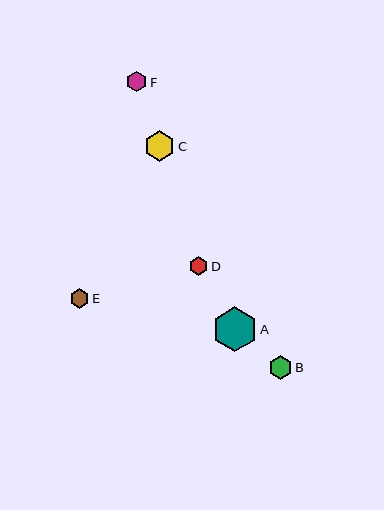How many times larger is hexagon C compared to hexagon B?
Hexagon C is approximately 1.3 times the size of hexagon B.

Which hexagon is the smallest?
Hexagon D is the smallest with a size of approximately 18 pixels.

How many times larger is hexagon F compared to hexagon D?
Hexagon F is approximately 1.1 times the size of hexagon D.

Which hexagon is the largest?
Hexagon A is the largest with a size of approximately 45 pixels.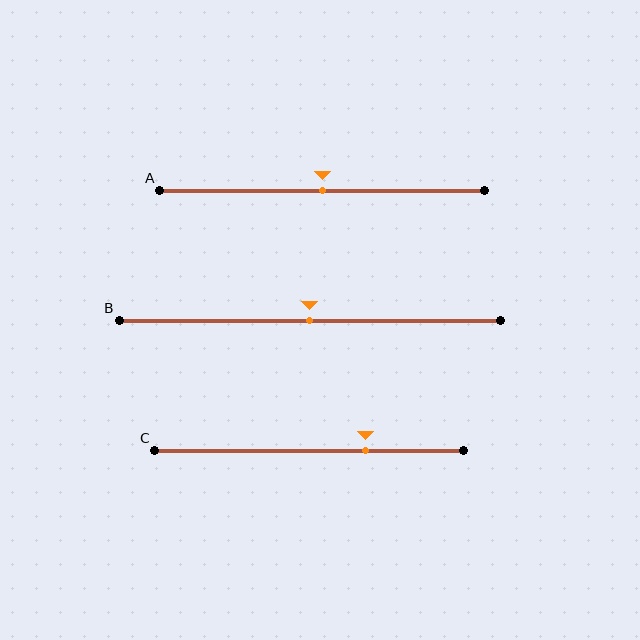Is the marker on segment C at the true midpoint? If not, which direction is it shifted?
No, the marker on segment C is shifted to the right by about 18% of the segment length.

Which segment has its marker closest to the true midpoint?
Segment A has its marker closest to the true midpoint.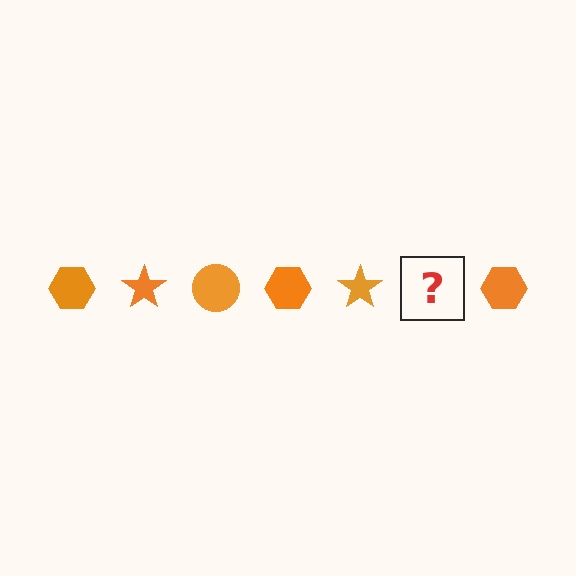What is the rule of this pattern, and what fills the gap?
The rule is that the pattern cycles through hexagon, star, circle shapes in orange. The gap should be filled with an orange circle.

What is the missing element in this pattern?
The missing element is an orange circle.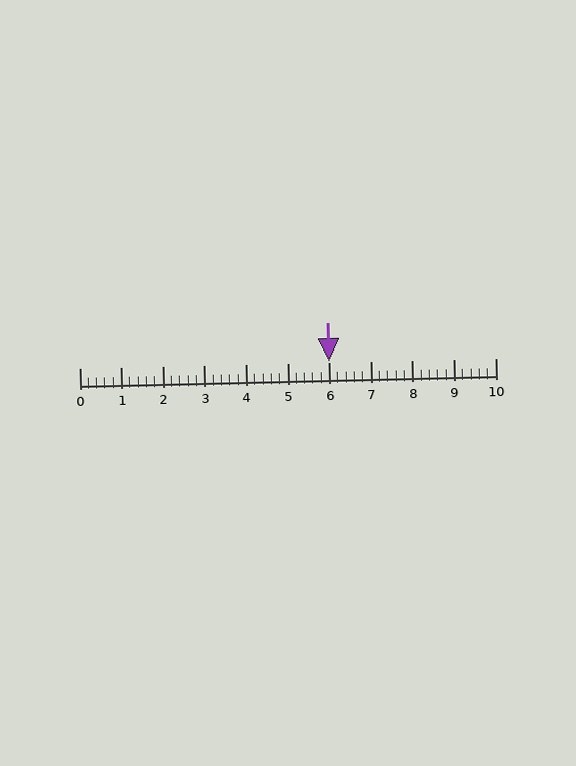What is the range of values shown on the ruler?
The ruler shows values from 0 to 10.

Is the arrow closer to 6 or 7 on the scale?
The arrow is closer to 6.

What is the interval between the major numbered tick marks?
The major tick marks are spaced 1 units apart.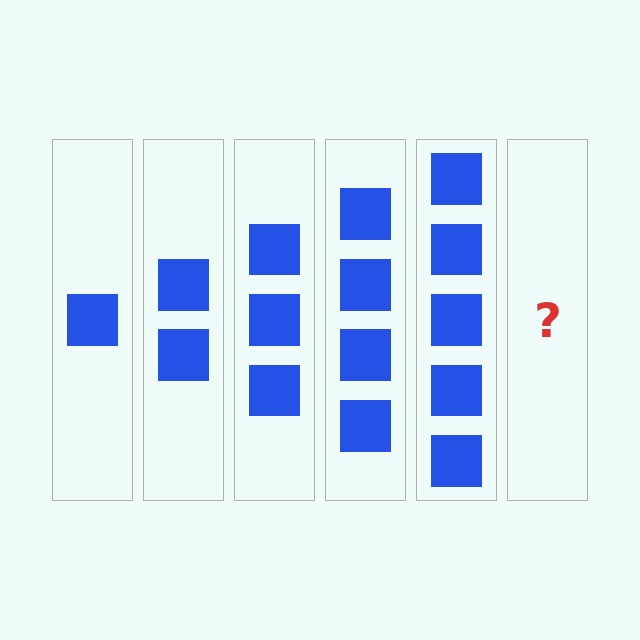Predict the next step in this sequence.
The next step is 6 squares.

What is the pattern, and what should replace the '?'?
The pattern is that each step adds one more square. The '?' should be 6 squares.